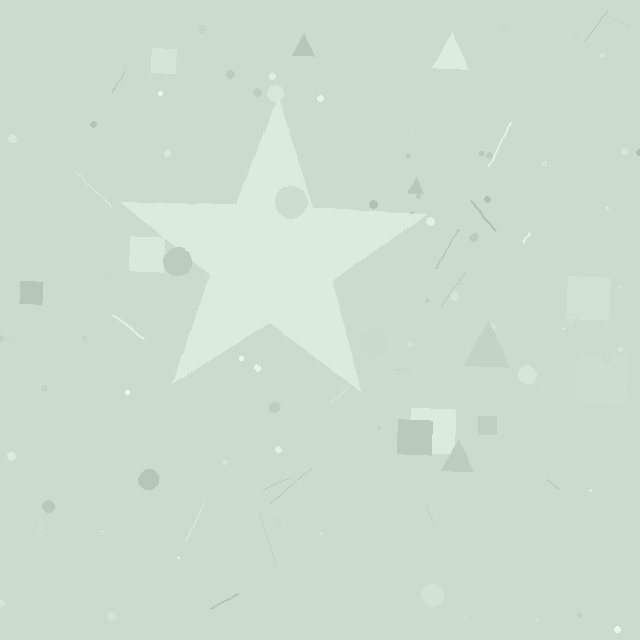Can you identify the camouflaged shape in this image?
The camouflaged shape is a star.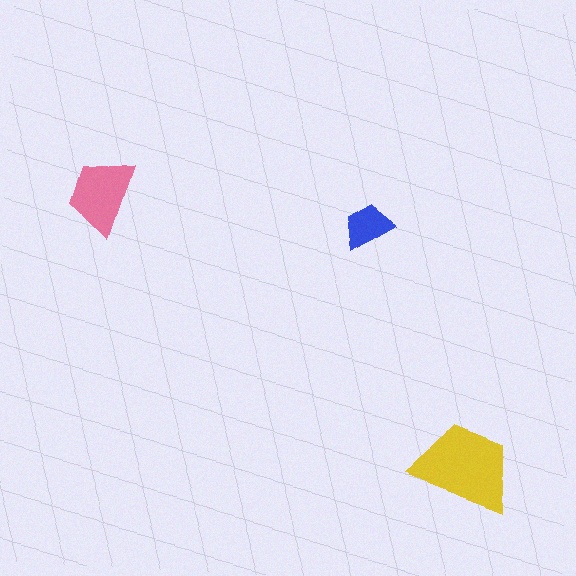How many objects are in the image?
There are 3 objects in the image.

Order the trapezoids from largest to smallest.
the yellow one, the pink one, the blue one.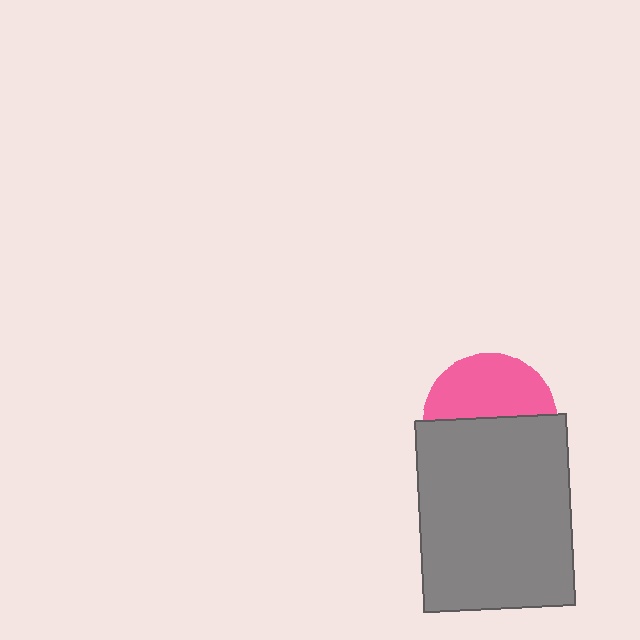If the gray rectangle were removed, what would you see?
You would see the complete pink circle.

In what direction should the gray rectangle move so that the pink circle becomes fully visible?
The gray rectangle should move down. That is the shortest direction to clear the overlap and leave the pink circle fully visible.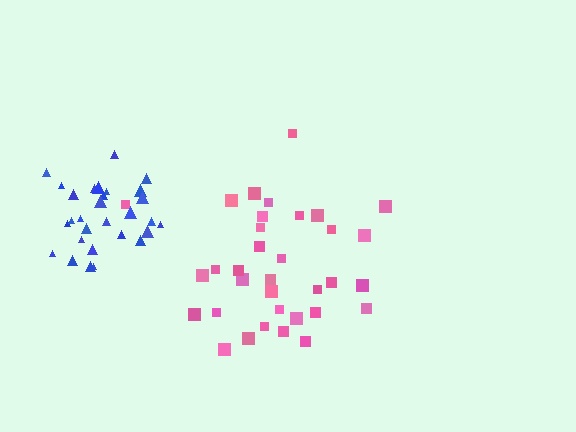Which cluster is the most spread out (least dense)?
Pink.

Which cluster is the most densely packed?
Blue.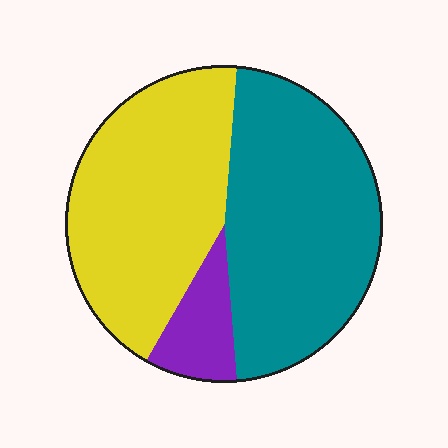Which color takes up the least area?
Purple, at roughly 10%.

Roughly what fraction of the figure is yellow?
Yellow covers 43% of the figure.